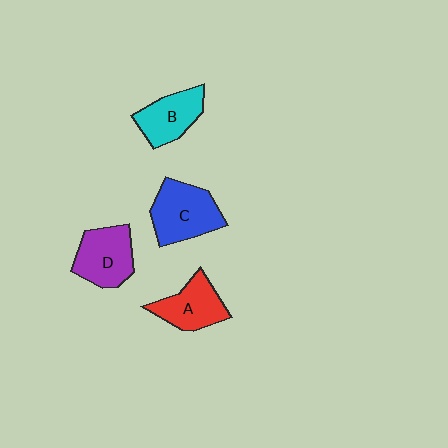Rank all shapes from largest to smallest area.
From largest to smallest: C (blue), D (purple), A (red), B (cyan).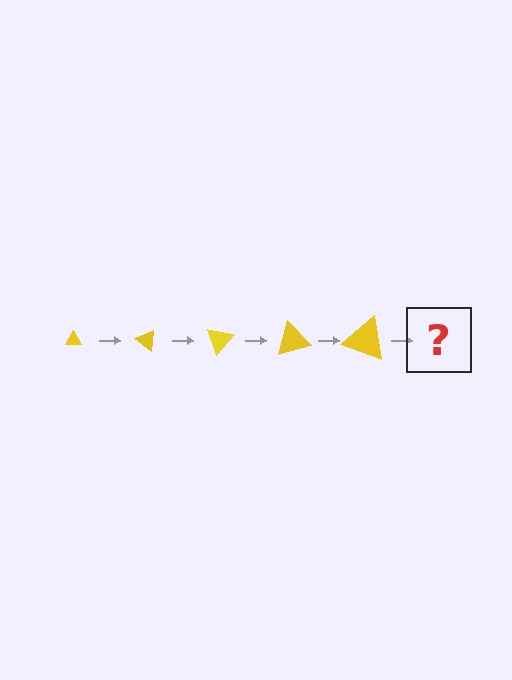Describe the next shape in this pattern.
It should be a triangle, larger than the previous one and rotated 175 degrees from the start.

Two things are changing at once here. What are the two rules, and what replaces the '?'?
The two rules are that the triangle grows larger each step and it rotates 35 degrees each step. The '?' should be a triangle, larger than the previous one and rotated 175 degrees from the start.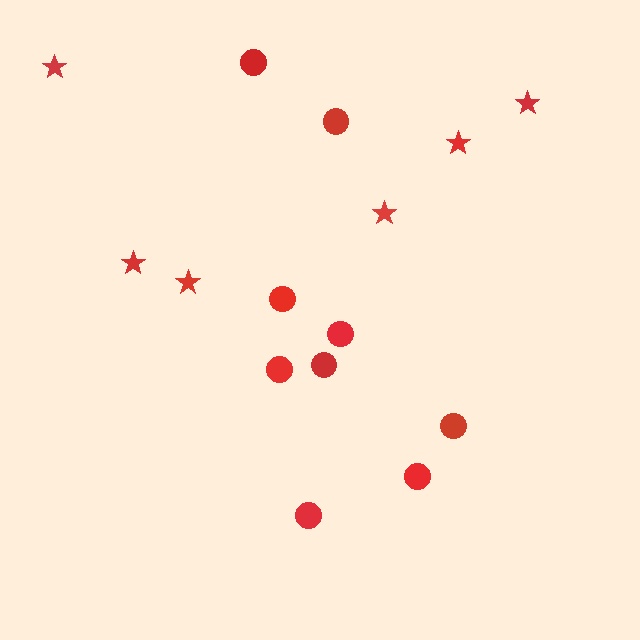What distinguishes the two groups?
There are 2 groups: one group of stars (6) and one group of circles (9).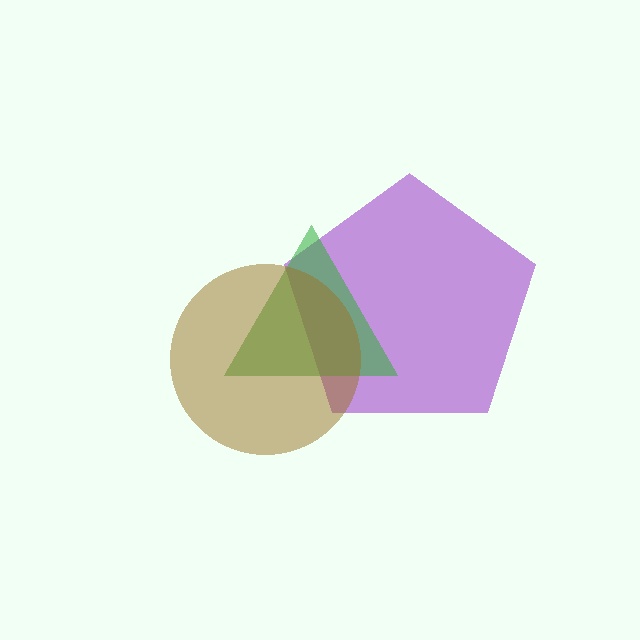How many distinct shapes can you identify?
There are 3 distinct shapes: a purple pentagon, a green triangle, a brown circle.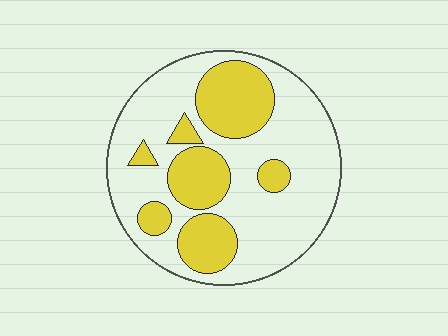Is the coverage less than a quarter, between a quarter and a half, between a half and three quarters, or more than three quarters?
Between a quarter and a half.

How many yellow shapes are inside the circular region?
7.